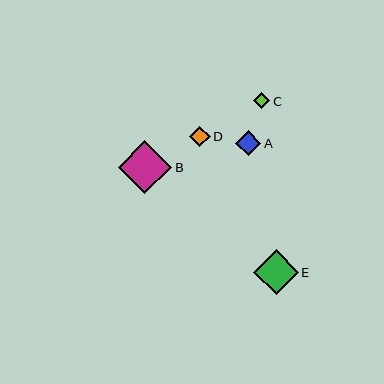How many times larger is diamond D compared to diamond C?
Diamond D is approximately 1.3 times the size of diamond C.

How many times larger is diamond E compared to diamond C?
Diamond E is approximately 2.9 times the size of diamond C.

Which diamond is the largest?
Diamond B is the largest with a size of approximately 54 pixels.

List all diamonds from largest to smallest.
From largest to smallest: B, E, A, D, C.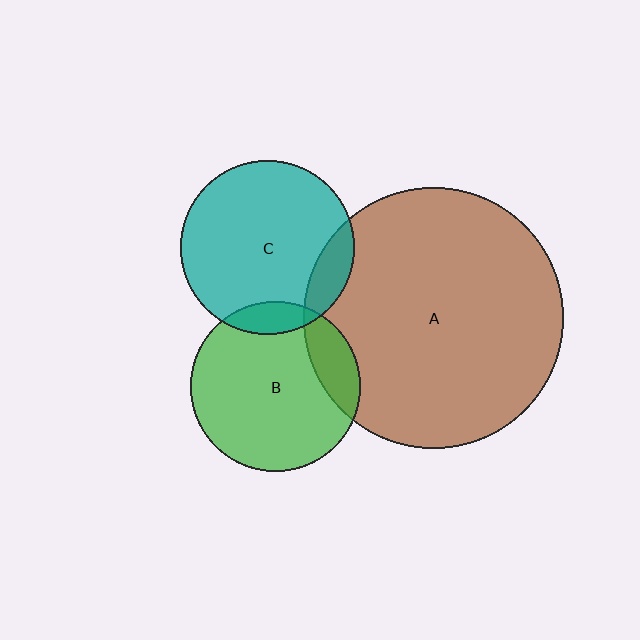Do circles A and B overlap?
Yes.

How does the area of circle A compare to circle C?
Approximately 2.2 times.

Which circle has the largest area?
Circle A (brown).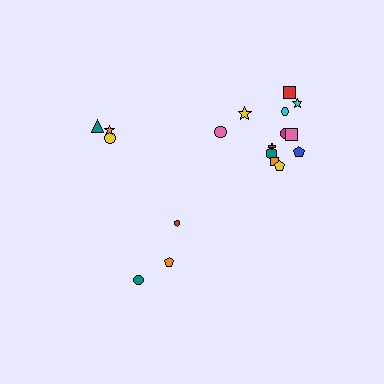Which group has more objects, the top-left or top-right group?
The top-right group.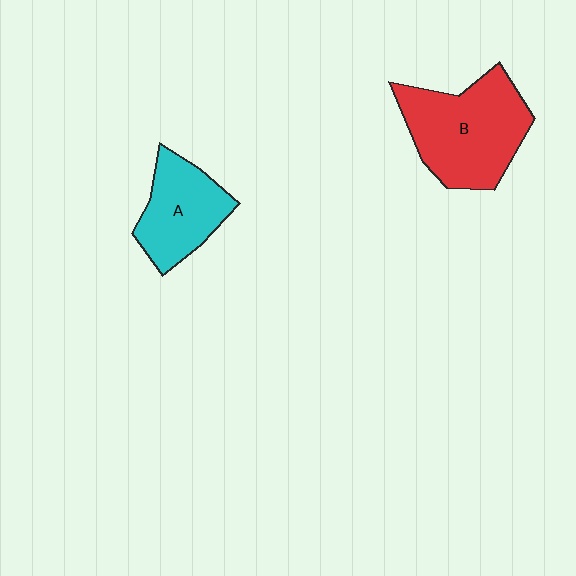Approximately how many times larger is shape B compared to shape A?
Approximately 1.5 times.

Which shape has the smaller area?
Shape A (cyan).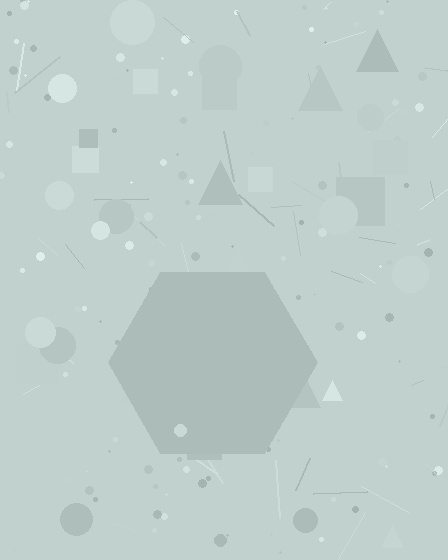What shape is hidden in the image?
A hexagon is hidden in the image.